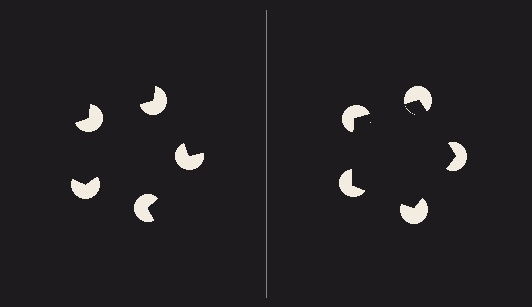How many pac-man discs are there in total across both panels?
10 — 5 on each side.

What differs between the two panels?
The pac-man discs are positioned identically on both sides; only the wedge orientations differ. On the right they align to a pentagon; on the left they are misaligned.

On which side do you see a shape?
An illusory pentagon appears on the right side. On the left side the wedge cuts are rotated, so no coherent shape forms.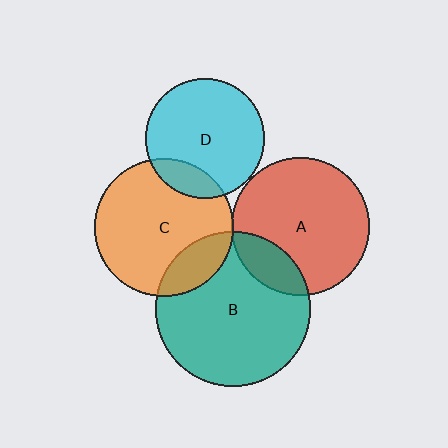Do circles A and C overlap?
Yes.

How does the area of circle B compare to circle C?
Approximately 1.2 times.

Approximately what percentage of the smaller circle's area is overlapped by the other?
Approximately 5%.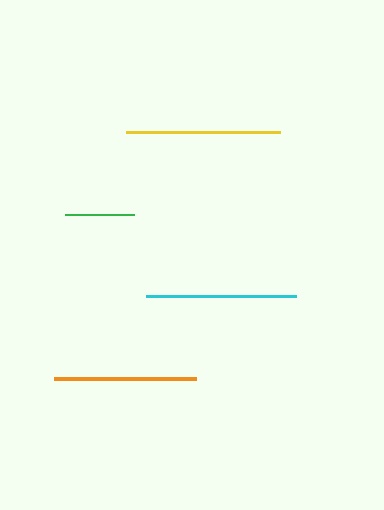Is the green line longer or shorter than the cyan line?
The cyan line is longer than the green line.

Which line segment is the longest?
The yellow line is the longest at approximately 155 pixels.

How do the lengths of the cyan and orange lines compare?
The cyan and orange lines are approximately the same length.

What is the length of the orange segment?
The orange segment is approximately 142 pixels long.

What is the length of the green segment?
The green segment is approximately 69 pixels long.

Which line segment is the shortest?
The green line is the shortest at approximately 69 pixels.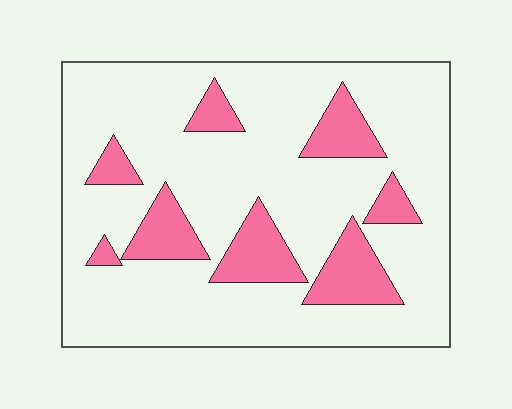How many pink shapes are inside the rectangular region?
8.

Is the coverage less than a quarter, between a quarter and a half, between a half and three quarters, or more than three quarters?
Less than a quarter.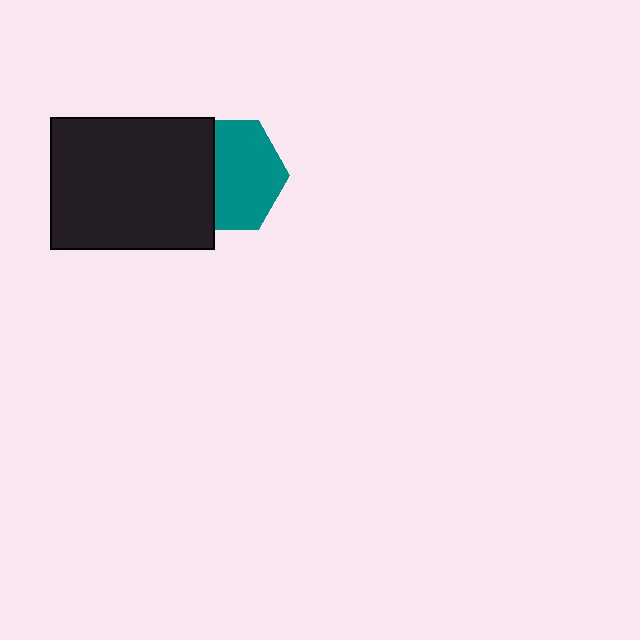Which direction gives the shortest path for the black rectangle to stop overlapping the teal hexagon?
Moving left gives the shortest separation.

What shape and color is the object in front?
The object in front is a black rectangle.